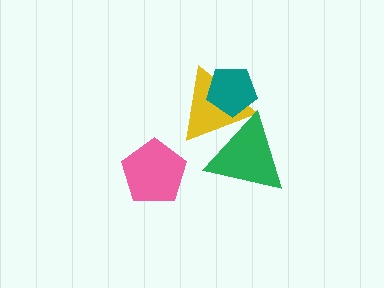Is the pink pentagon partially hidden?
No, no other shape covers it.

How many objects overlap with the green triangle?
1 object overlaps with the green triangle.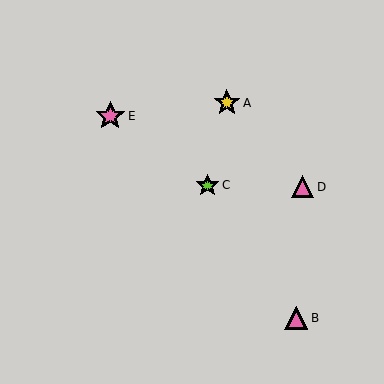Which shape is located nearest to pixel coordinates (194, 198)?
The lime star (labeled C) at (208, 185) is nearest to that location.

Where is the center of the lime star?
The center of the lime star is at (208, 185).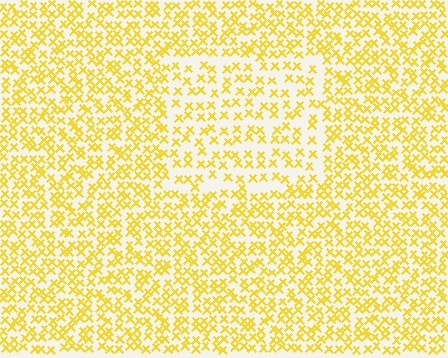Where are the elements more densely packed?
The elements are more densely packed outside the rectangle boundary.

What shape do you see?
I see a rectangle.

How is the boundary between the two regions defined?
The boundary is defined by a change in element density (approximately 1.6x ratio). All elements are the same color, size, and shape.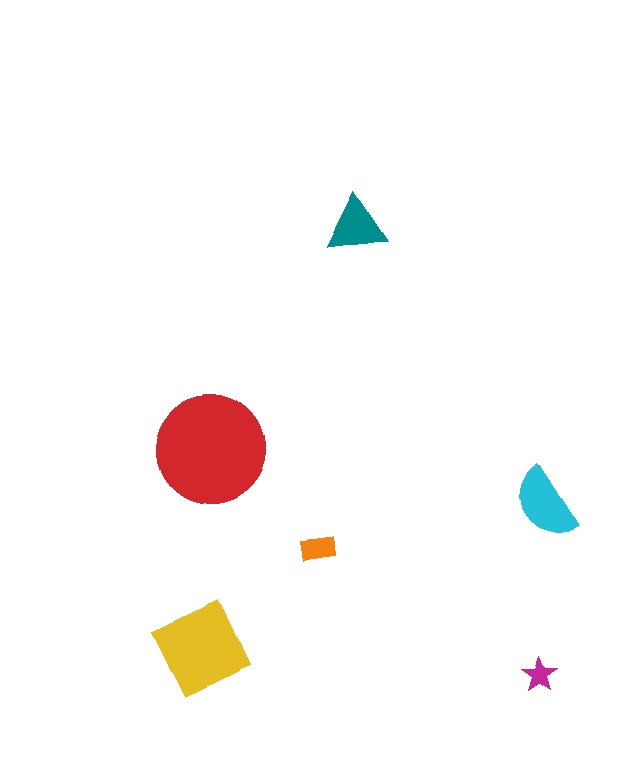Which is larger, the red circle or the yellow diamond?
The red circle.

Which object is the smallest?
The magenta star.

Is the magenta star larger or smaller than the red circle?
Smaller.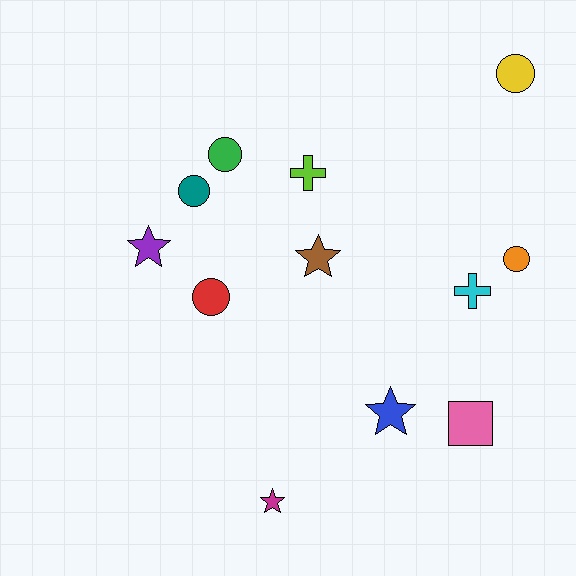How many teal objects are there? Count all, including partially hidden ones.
There is 1 teal object.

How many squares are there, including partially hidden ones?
There is 1 square.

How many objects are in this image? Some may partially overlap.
There are 12 objects.